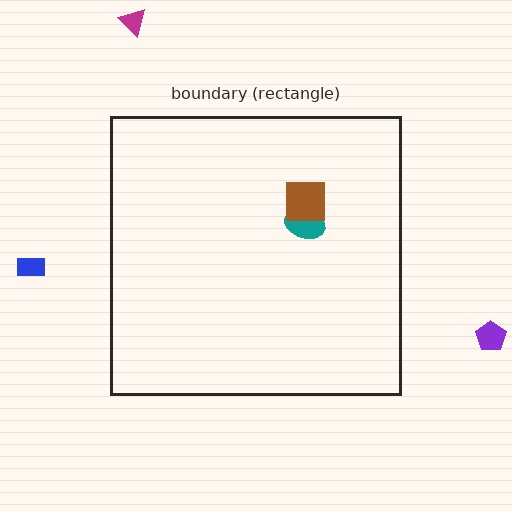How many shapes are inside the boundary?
2 inside, 3 outside.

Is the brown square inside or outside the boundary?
Inside.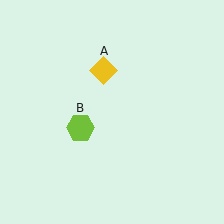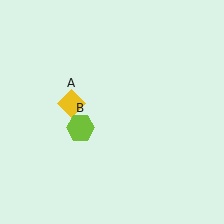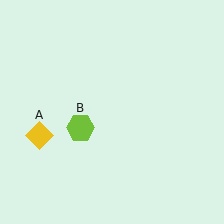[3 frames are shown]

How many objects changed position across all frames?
1 object changed position: yellow diamond (object A).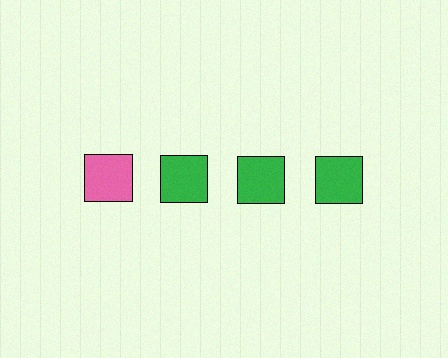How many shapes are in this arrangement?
There are 4 shapes arranged in a grid pattern.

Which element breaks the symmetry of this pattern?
The pink square in the top row, leftmost column breaks the symmetry. All other shapes are green squares.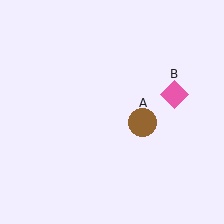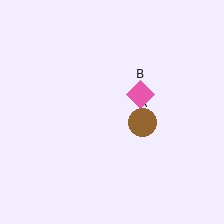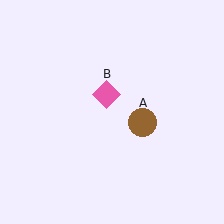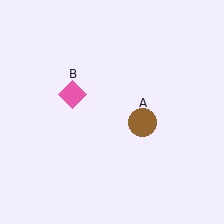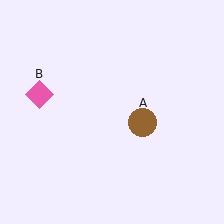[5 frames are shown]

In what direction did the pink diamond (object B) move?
The pink diamond (object B) moved left.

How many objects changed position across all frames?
1 object changed position: pink diamond (object B).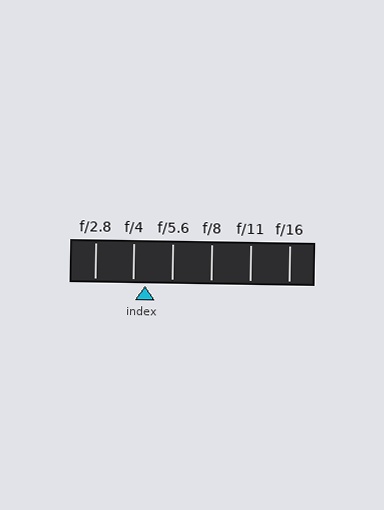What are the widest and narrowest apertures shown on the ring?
The widest aperture shown is f/2.8 and the narrowest is f/16.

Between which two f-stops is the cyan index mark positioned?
The index mark is between f/4 and f/5.6.